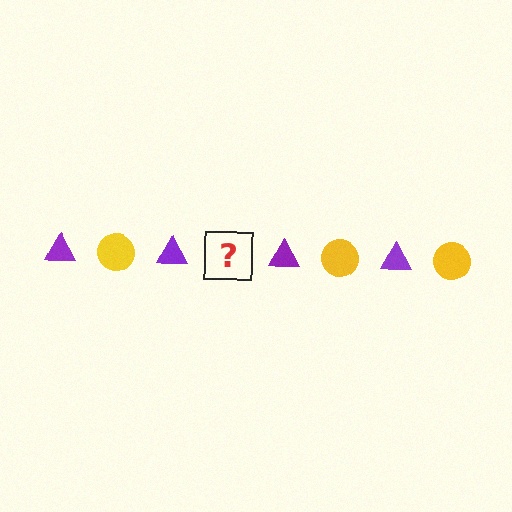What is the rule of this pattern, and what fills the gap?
The rule is that the pattern alternates between purple triangle and yellow circle. The gap should be filled with a yellow circle.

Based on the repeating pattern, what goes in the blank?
The blank should be a yellow circle.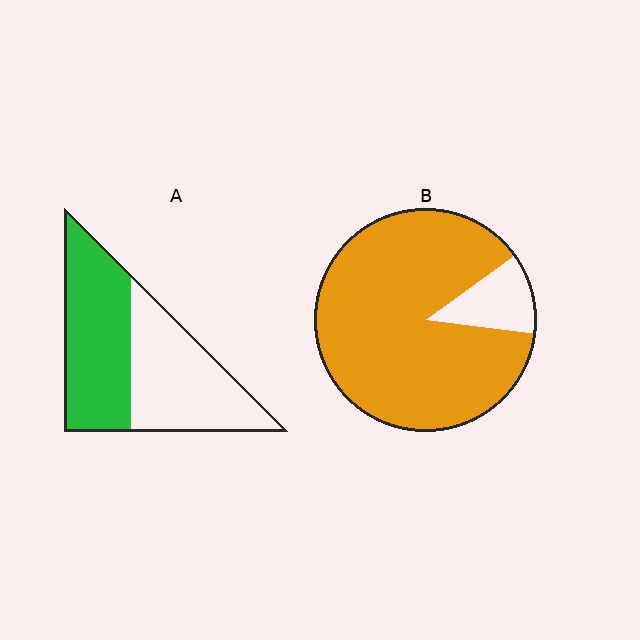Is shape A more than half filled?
Roughly half.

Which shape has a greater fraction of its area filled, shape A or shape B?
Shape B.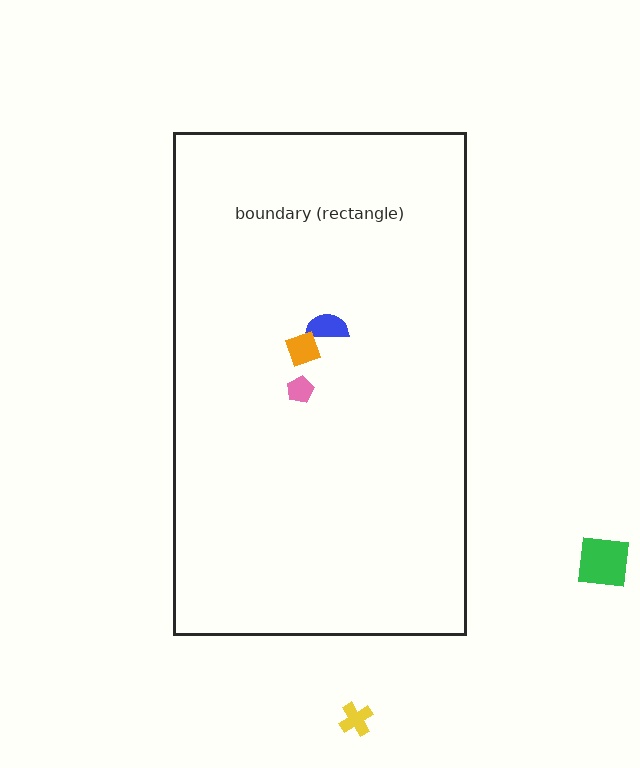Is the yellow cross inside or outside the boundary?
Outside.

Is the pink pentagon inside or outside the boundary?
Inside.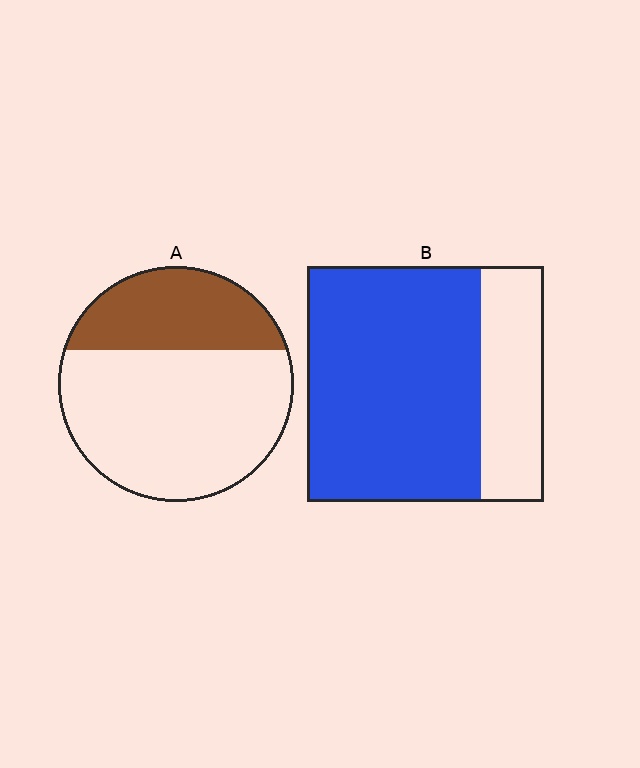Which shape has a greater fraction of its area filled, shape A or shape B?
Shape B.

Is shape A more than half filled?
No.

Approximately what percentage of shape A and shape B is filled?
A is approximately 30% and B is approximately 75%.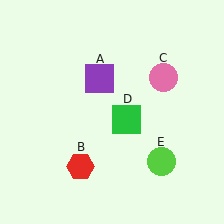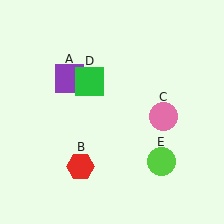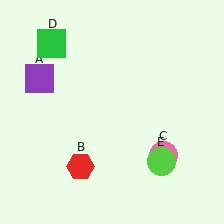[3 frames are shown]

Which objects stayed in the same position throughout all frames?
Red hexagon (object B) and lime circle (object E) remained stationary.